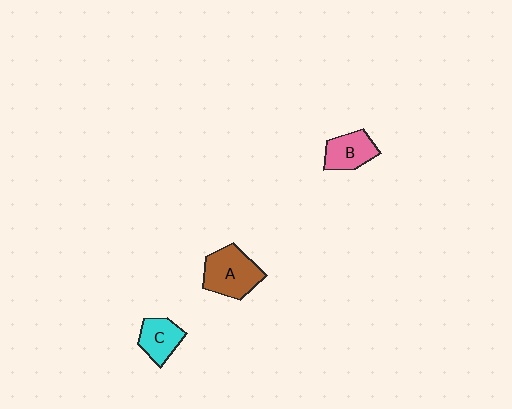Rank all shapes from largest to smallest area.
From largest to smallest: A (brown), B (pink), C (cyan).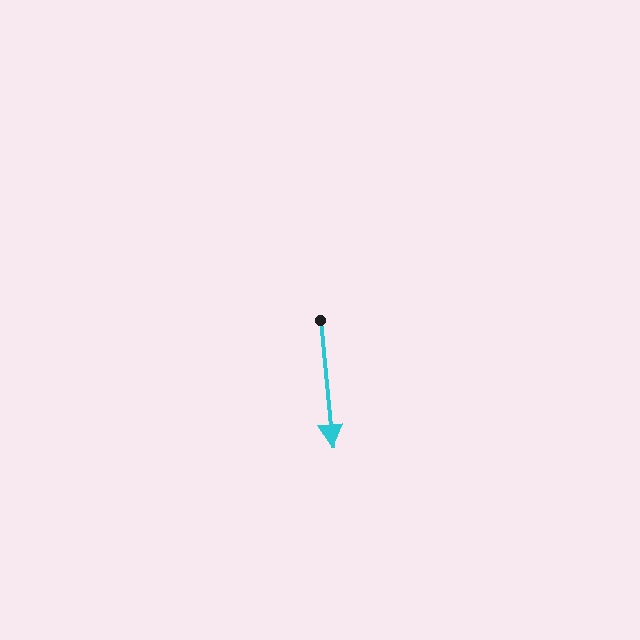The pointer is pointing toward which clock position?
Roughly 6 o'clock.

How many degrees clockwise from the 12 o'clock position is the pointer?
Approximately 174 degrees.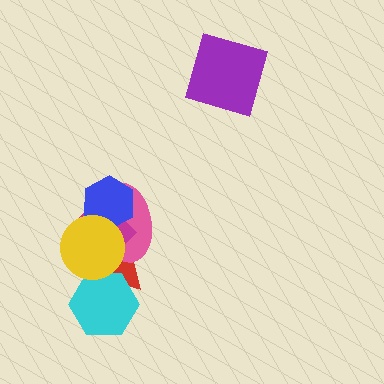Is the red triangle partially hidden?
Yes, it is partially covered by another shape.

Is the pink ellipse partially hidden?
Yes, it is partially covered by another shape.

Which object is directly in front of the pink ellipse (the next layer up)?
The magenta diamond is directly in front of the pink ellipse.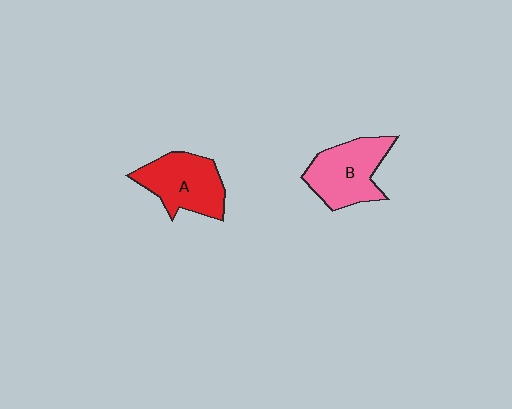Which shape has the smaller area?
Shape A (red).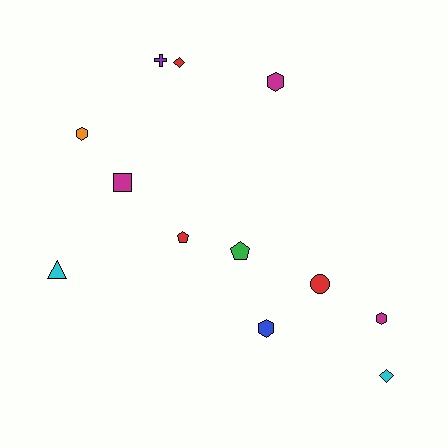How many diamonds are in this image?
There are 2 diamonds.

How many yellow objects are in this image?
There are no yellow objects.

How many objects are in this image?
There are 12 objects.